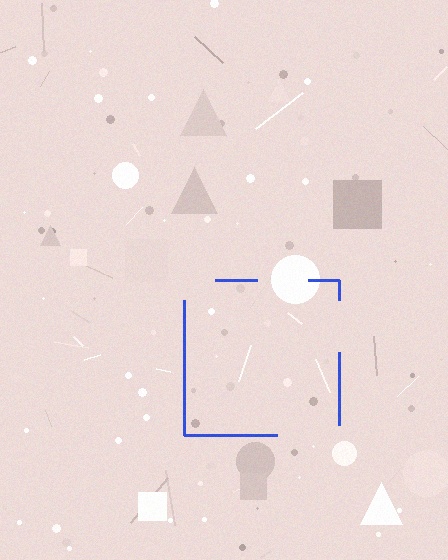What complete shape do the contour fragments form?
The contour fragments form a square.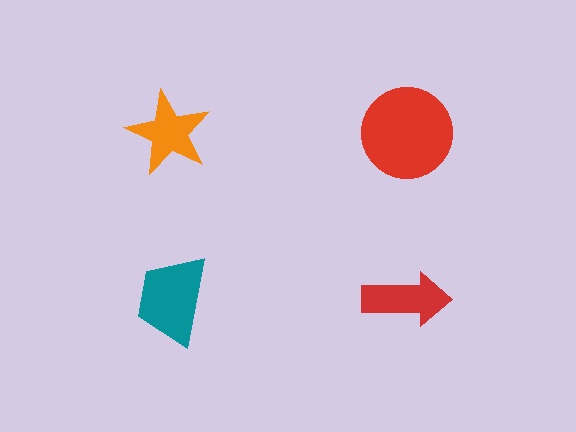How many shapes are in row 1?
2 shapes.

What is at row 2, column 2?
A red arrow.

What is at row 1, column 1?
An orange star.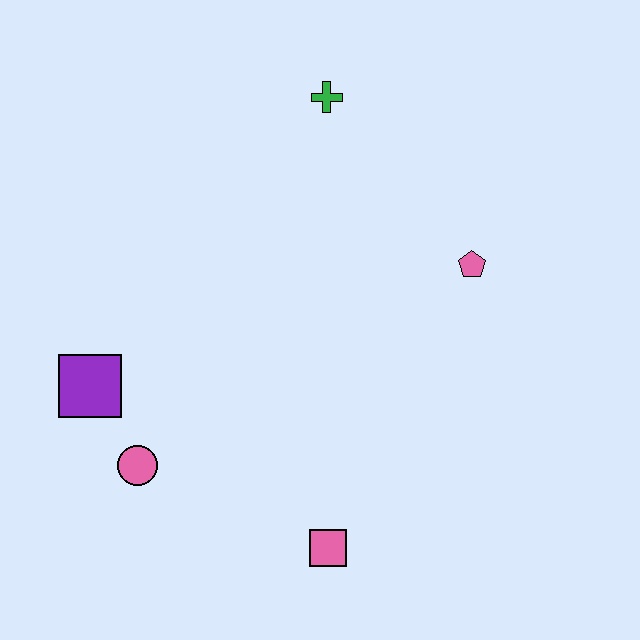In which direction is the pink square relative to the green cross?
The pink square is below the green cross.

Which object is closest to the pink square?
The pink circle is closest to the pink square.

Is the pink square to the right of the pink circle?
Yes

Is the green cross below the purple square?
No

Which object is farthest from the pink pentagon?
The purple square is farthest from the pink pentagon.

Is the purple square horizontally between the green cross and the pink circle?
No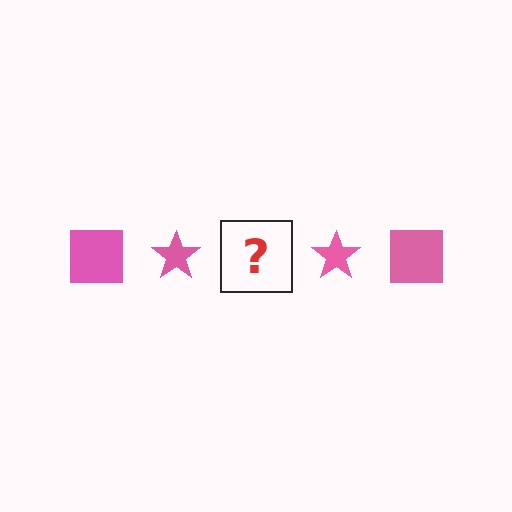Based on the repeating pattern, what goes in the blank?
The blank should be a pink square.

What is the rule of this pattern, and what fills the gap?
The rule is that the pattern cycles through square, star shapes in pink. The gap should be filled with a pink square.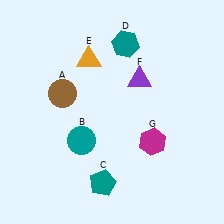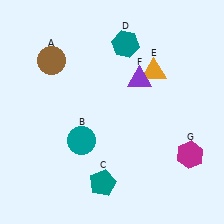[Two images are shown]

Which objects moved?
The objects that moved are: the brown circle (A), the orange triangle (E), the magenta hexagon (G).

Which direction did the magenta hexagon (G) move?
The magenta hexagon (G) moved right.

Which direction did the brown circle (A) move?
The brown circle (A) moved up.